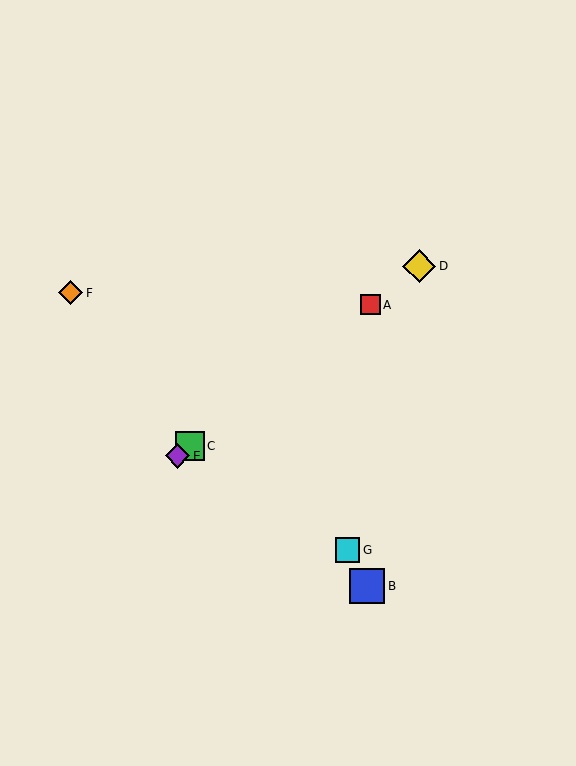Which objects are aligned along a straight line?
Objects A, C, D, E are aligned along a straight line.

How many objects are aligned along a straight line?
4 objects (A, C, D, E) are aligned along a straight line.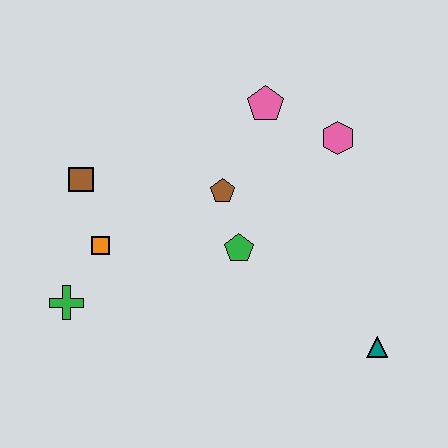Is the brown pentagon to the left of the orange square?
No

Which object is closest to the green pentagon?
The brown pentagon is closest to the green pentagon.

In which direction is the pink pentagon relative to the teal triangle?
The pink pentagon is above the teal triangle.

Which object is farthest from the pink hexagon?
The green cross is farthest from the pink hexagon.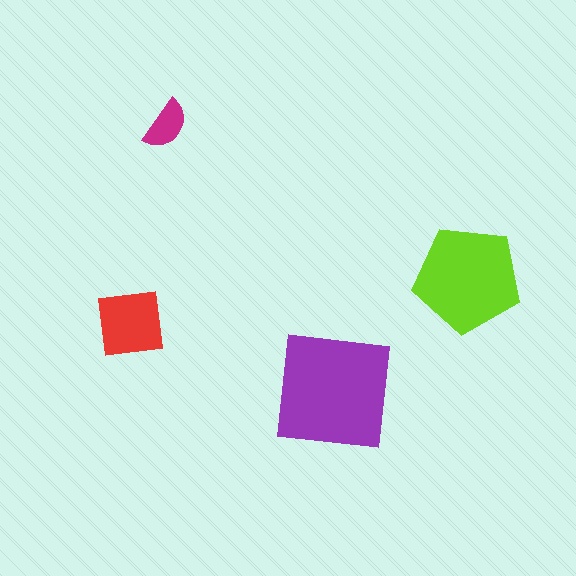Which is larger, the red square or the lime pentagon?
The lime pentagon.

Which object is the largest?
The purple square.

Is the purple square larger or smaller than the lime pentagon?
Larger.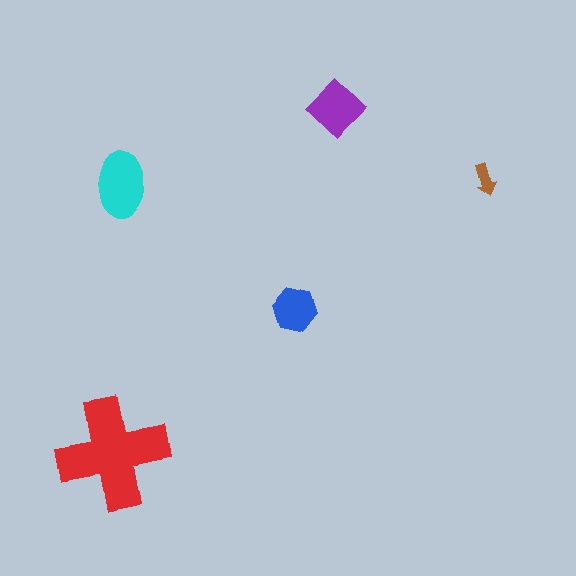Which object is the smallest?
The brown arrow.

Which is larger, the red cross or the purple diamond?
The red cross.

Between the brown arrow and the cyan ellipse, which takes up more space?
The cyan ellipse.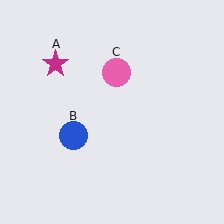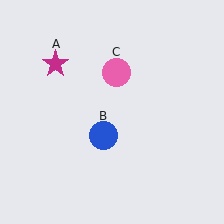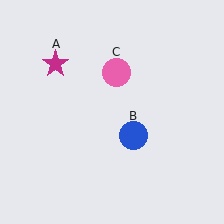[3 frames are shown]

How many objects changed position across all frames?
1 object changed position: blue circle (object B).